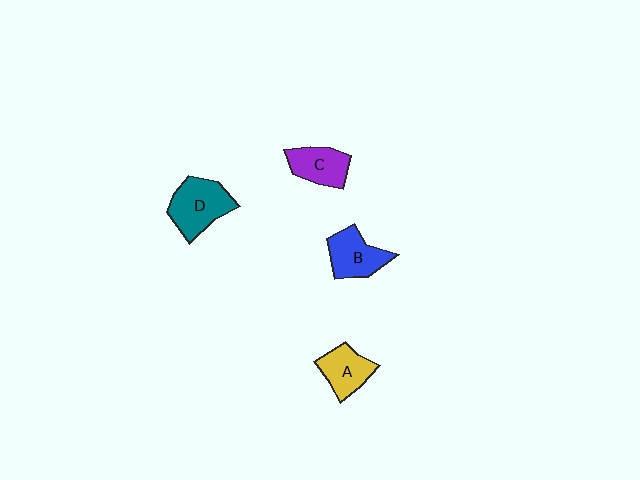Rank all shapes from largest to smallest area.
From largest to smallest: D (teal), B (blue), C (purple), A (yellow).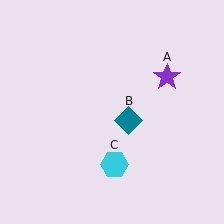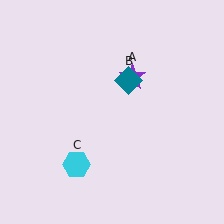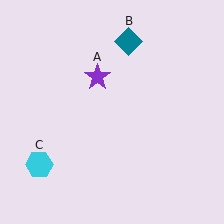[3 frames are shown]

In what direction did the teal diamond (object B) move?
The teal diamond (object B) moved up.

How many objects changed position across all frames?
3 objects changed position: purple star (object A), teal diamond (object B), cyan hexagon (object C).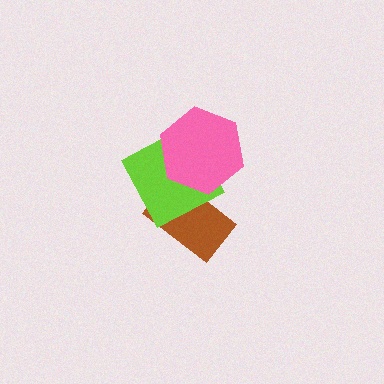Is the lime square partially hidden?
Yes, it is partially covered by another shape.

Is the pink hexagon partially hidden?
No, no other shape covers it.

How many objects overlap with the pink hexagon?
2 objects overlap with the pink hexagon.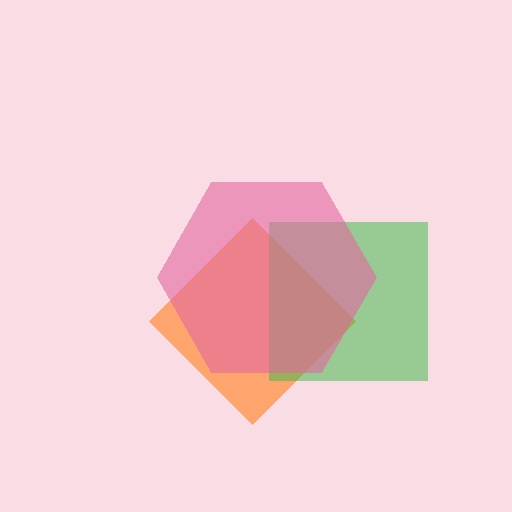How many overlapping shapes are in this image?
There are 3 overlapping shapes in the image.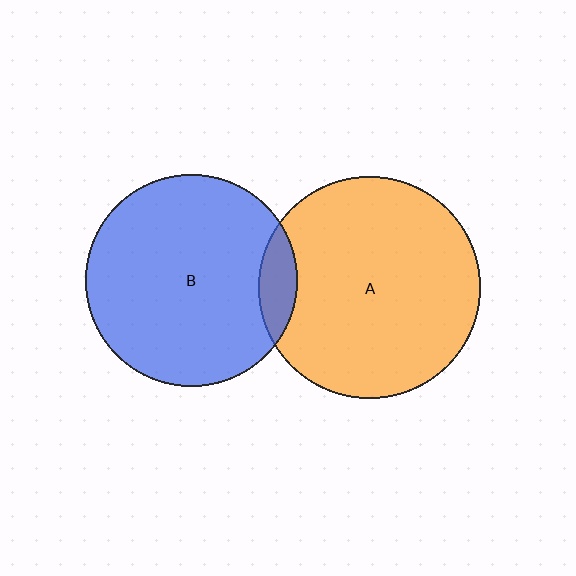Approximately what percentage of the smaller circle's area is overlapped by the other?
Approximately 10%.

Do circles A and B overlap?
Yes.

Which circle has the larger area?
Circle A (orange).